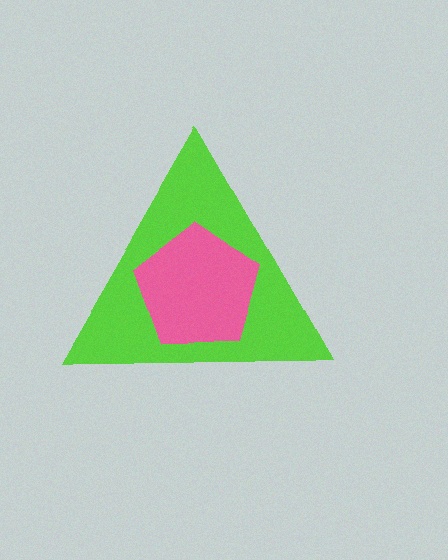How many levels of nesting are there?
2.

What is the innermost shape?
The pink pentagon.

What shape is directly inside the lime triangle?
The pink pentagon.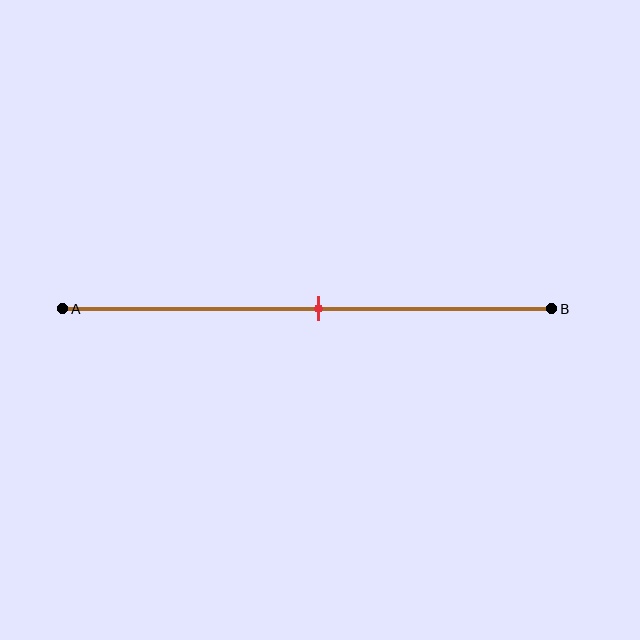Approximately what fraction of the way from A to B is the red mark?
The red mark is approximately 50% of the way from A to B.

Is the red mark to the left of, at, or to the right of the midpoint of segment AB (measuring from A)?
The red mark is approximately at the midpoint of segment AB.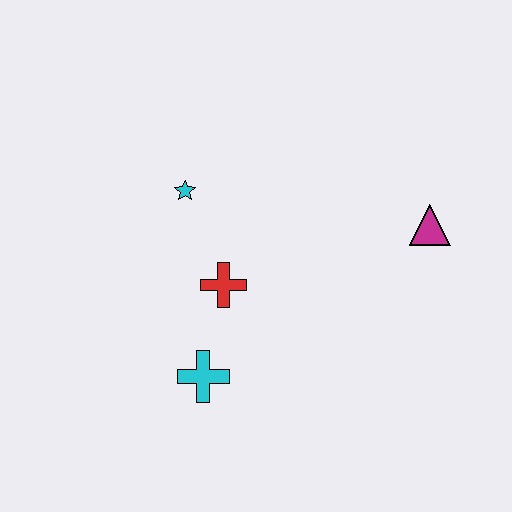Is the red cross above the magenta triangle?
No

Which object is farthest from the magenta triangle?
The cyan cross is farthest from the magenta triangle.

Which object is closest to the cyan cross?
The red cross is closest to the cyan cross.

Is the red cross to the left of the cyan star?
No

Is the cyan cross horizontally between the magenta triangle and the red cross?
No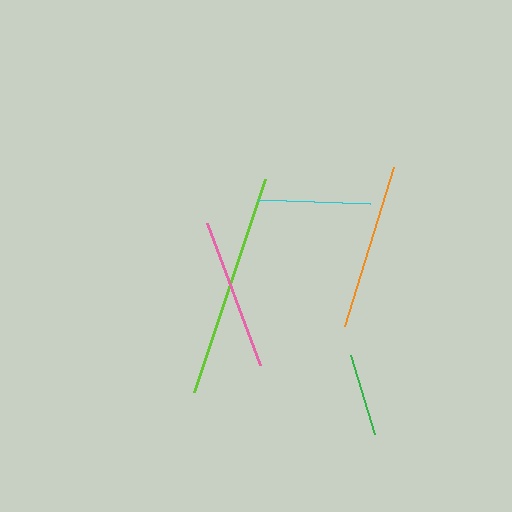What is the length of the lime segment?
The lime segment is approximately 225 pixels long.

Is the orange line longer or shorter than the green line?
The orange line is longer than the green line.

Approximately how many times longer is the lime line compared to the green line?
The lime line is approximately 2.7 times the length of the green line.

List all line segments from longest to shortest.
From longest to shortest: lime, orange, pink, cyan, green.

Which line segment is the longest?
The lime line is the longest at approximately 225 pixels.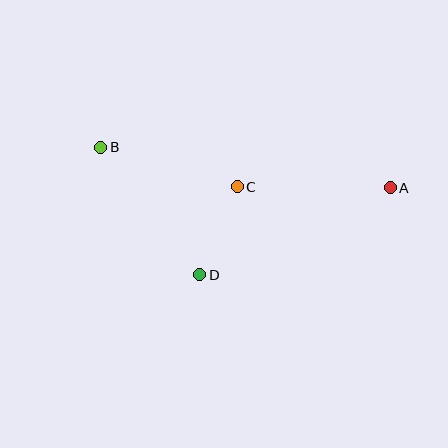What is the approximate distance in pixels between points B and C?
The distance between B and C is approximately 142 pixels.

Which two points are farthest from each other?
Points A and B are farthest from each other.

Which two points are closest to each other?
Points C and D are closest to each other.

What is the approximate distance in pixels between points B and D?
The distance between B and D is approximately 162 pixels.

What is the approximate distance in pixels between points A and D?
The distance between A and D is approximately 210 pixels.